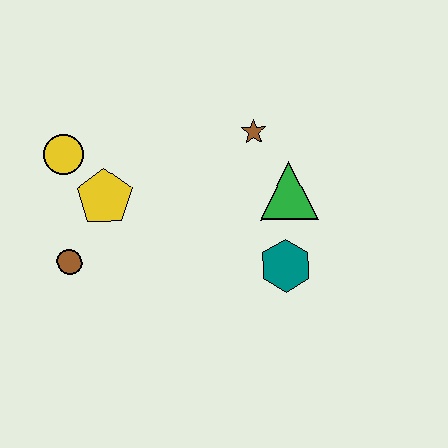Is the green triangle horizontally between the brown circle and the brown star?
No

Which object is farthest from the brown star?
The brown circle is farthest from the brown star.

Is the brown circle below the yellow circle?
Yes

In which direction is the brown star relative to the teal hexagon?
The brown star is above the teal hexagon.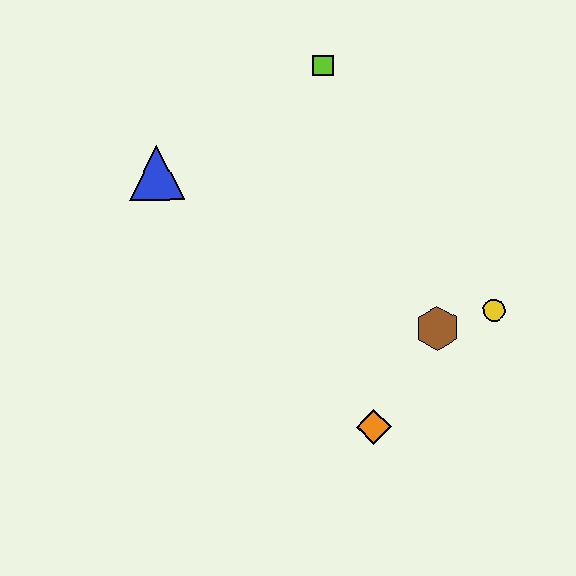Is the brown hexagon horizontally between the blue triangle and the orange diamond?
No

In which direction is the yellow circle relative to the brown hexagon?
The yellow circle is to the right of the brown hexagon.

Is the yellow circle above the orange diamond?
Yes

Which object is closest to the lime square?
The blue triangle is closest to the lime square.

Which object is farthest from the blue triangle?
The yellow circle is farthest from the blue triangle.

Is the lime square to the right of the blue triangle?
Yes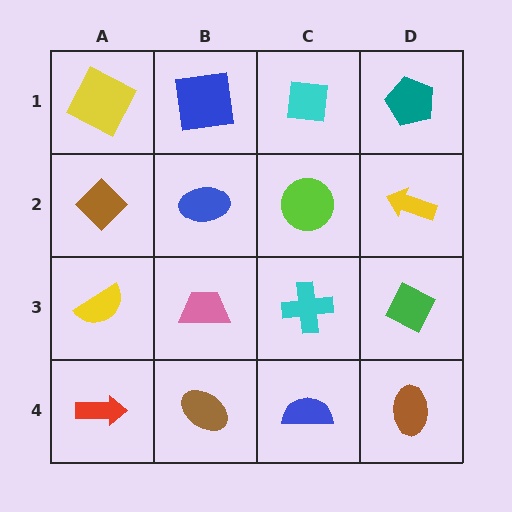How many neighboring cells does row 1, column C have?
3.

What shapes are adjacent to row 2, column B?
A blue square (row 1, column B), a pink trapezoid (row 3, column B), a brown diamond (row 2, column A), a lime circle (row 2, column C).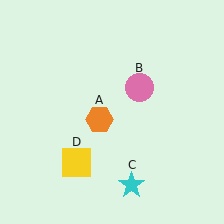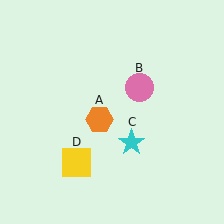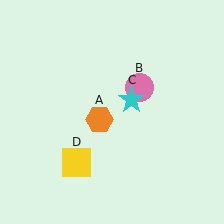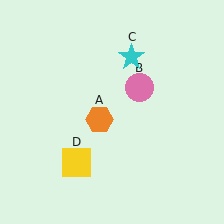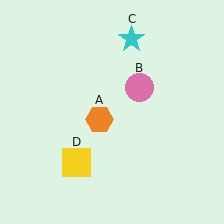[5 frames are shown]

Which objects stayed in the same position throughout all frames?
Orange hexagon (object A) and pink circle (object B) and yellow square (object D) remained stationary.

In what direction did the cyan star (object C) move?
The cyan star (object C) moved up.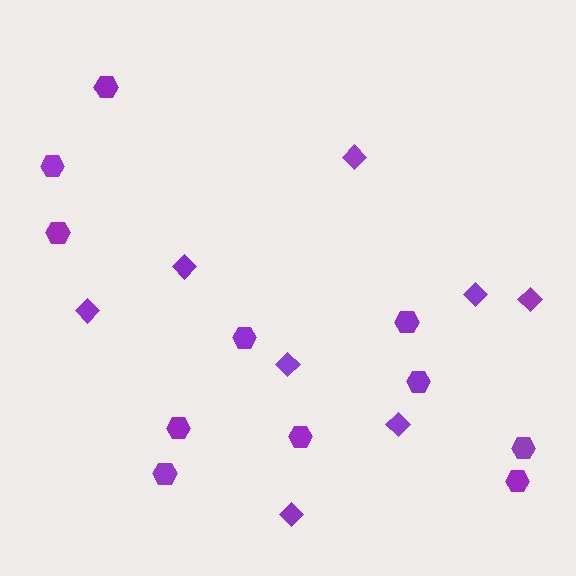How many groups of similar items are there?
There are 2 groups: one group of hexagons (11) and one group of diamonds (8).